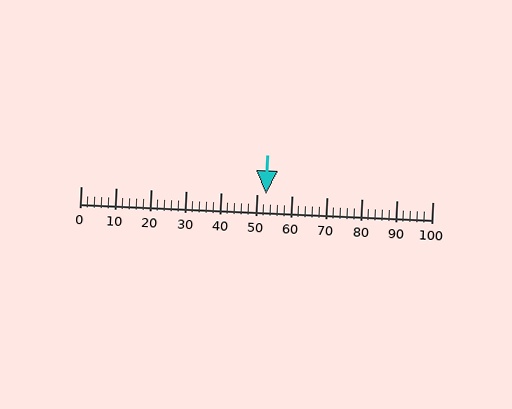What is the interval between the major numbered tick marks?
The major tick marks are spaced 10 units apart.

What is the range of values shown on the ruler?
The ruler shows values from 0 to 100.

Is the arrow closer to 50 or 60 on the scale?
The arrow is closer to 50.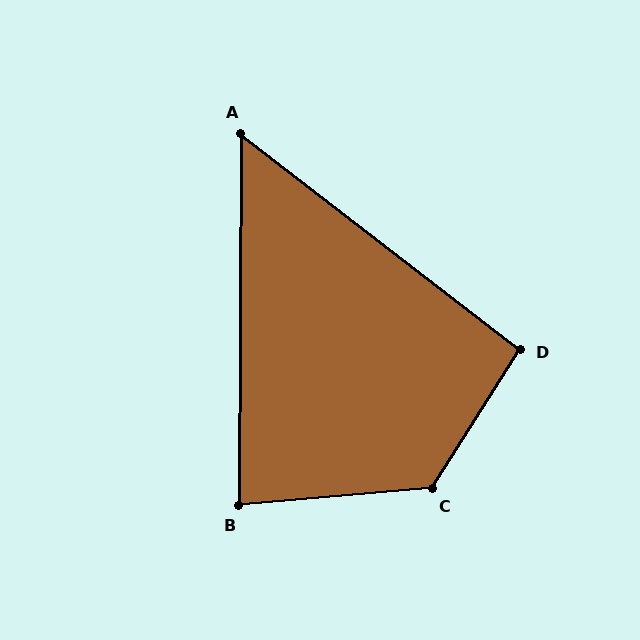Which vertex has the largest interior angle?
C, at approximately 127 degrees.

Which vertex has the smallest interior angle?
A, at approximately 53 degrees.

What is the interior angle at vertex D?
Approximately 95 degrees (obtuse).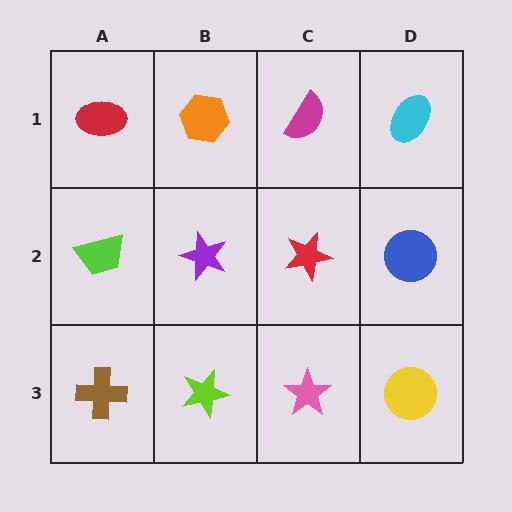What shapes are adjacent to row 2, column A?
A red ellipse (row 1, column A), a brown cross (row 3, column A), a purple star (row 2, column B).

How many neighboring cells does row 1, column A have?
2.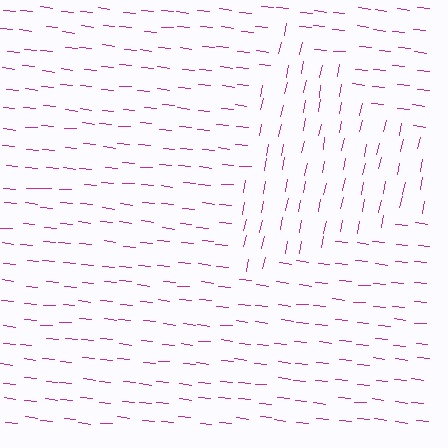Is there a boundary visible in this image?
Yes, there is a texture boundary formed by a change in line orientation.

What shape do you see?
I see a triangle.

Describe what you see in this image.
The image is filled with small magenta line segments. A triangle region in the image has lines oriented differently from the surrounding lines, creating a visible texture boundary.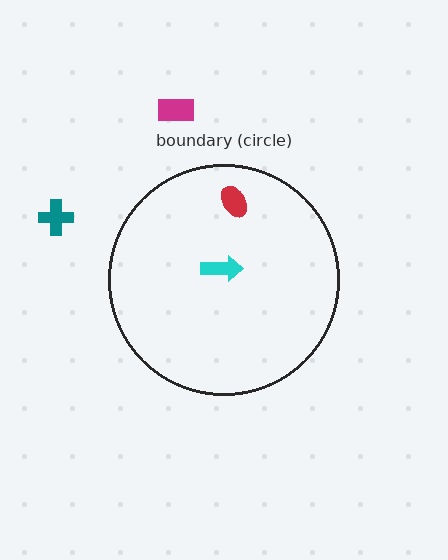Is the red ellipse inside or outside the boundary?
Inside.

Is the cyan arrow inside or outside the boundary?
Inside.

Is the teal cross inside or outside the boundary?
Outside.